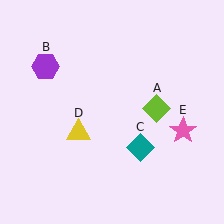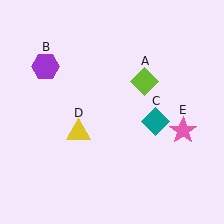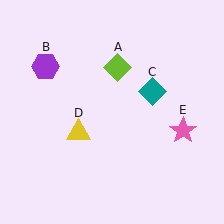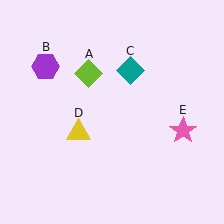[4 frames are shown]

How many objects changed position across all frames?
2 objects changed position: lime diamond (object A), teal diamond (object C).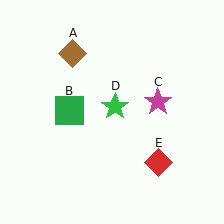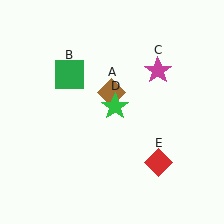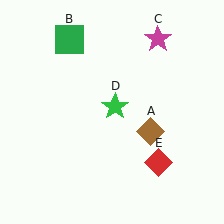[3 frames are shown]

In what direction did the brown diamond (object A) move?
The brown diamond (object A) moved down and to the right.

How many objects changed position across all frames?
3 objects changed position: brown diamond (object A), green square (object B), magenta star (object C).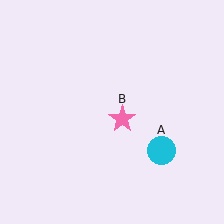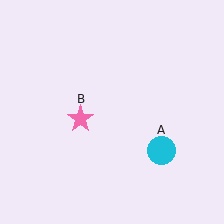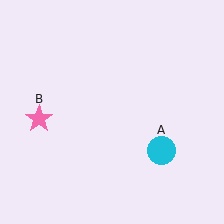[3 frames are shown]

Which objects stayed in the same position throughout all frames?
Cyan circle (object A) remained stationary.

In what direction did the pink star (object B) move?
The pink star (object B) moved left.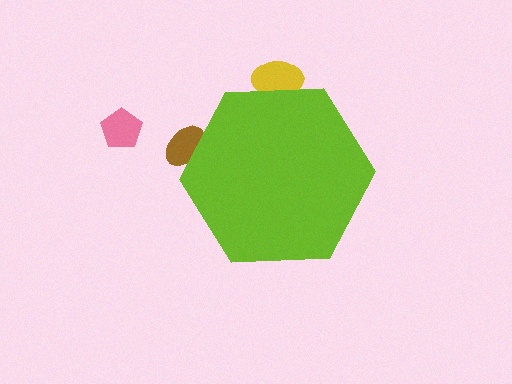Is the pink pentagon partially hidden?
No, the pink pentagon is fully visible.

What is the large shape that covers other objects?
A lime hexagon.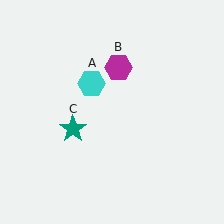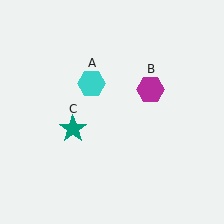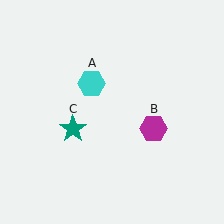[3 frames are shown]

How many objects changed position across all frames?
1 object changed position: magenta hexagon (object B).